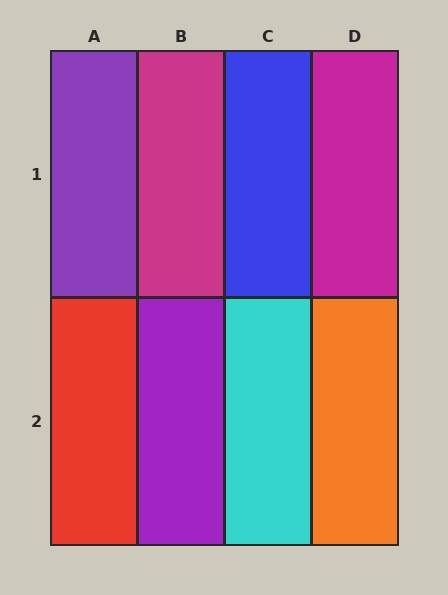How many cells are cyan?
1 cell is cyan.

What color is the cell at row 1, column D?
Magenta.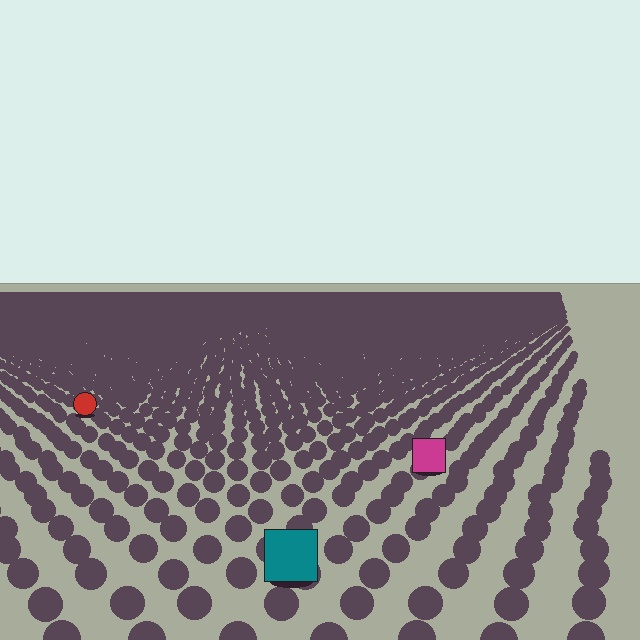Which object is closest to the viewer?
The teal square is closest. The texture marks near it are larger and more spread out.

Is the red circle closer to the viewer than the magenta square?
No. The magenta square is closer — you can tell from the texture gradient: the ground texture is coarser near it.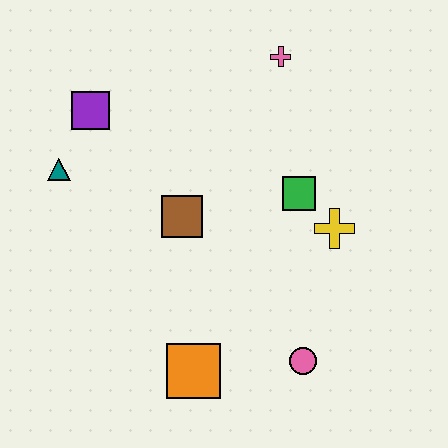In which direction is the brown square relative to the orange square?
The brown square is above the orange square.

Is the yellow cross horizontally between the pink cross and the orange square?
No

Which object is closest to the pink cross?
The green square is closest to the pink cross.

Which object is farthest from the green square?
The teal triangle is farthest from the green square.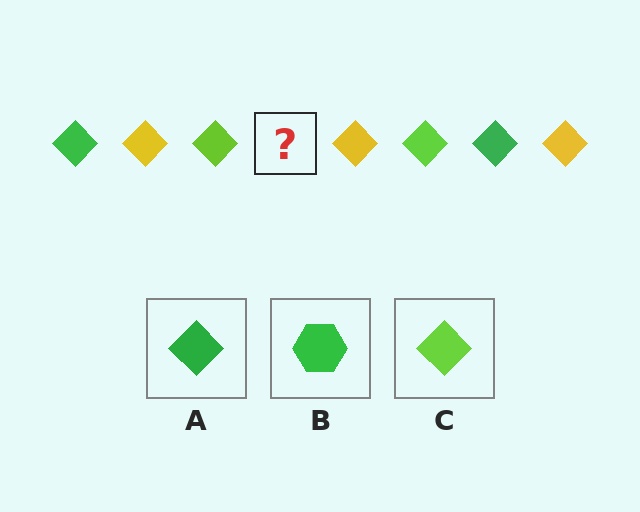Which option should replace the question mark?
Option A.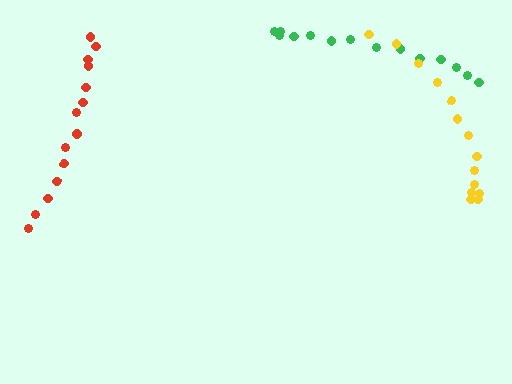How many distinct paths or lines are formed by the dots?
There are 3 distinct paths.